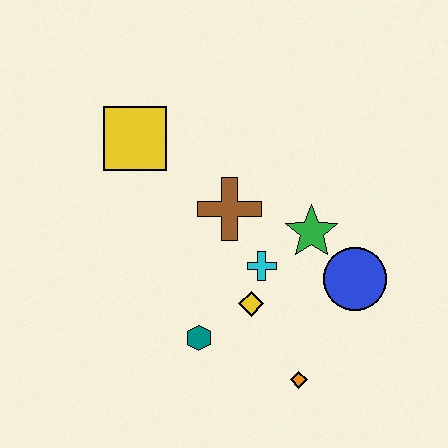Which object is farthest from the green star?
The yellow square is farthest from the green star.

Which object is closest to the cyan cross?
The yellow diamond is closest to the cyan cross.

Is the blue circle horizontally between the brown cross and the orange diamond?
No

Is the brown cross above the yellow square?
No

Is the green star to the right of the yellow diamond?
Yes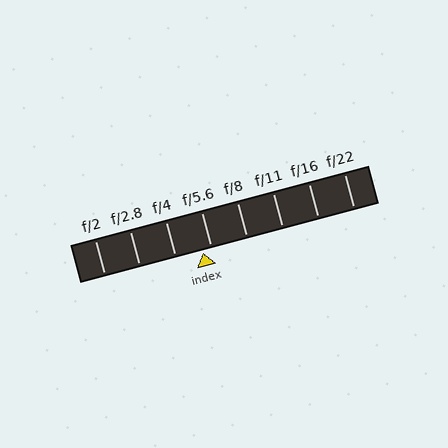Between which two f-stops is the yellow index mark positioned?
The index mark is between f/4 and f/5.6.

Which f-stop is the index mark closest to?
The index mark is closest to f/5.6.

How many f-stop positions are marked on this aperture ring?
There are 8 f-stop positions marked.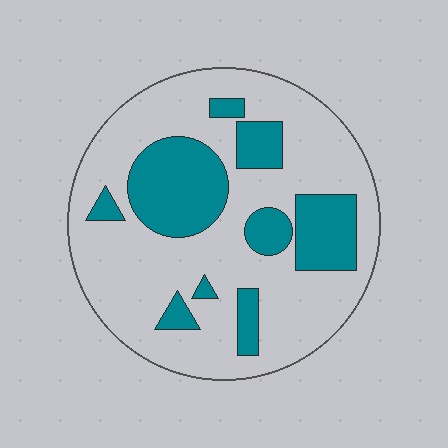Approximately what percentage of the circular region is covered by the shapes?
Approximately 30%.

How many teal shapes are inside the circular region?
9.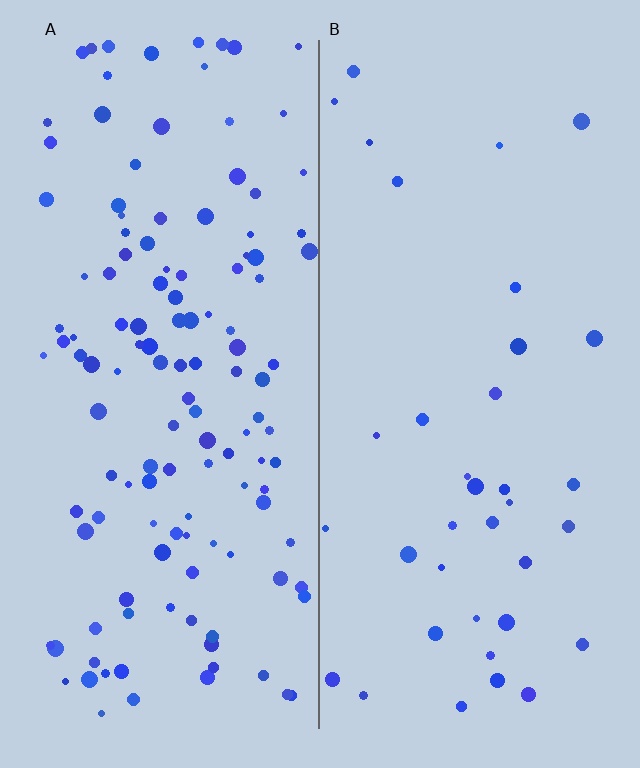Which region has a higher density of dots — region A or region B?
A (the left).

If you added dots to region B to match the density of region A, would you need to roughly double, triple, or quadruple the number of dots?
Approximately triple.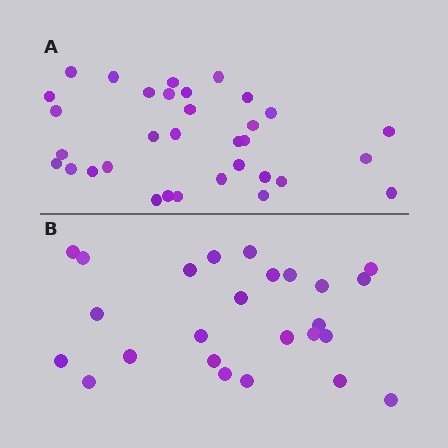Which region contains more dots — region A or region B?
Region A (the top region) has more dots.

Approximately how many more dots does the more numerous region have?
Region A has roughly 8 or so more dots than region B.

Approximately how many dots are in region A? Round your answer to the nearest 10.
About 30 dots. (The exact count is 33, which rounds to 30.)